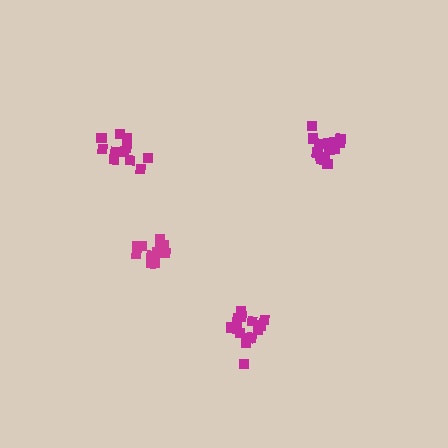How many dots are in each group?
Group 1: 12 dots, Group 2: 17 dots, Group 3: 15 dots, Group 4: 13 dots (57 total).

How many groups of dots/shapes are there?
There are 4 groups.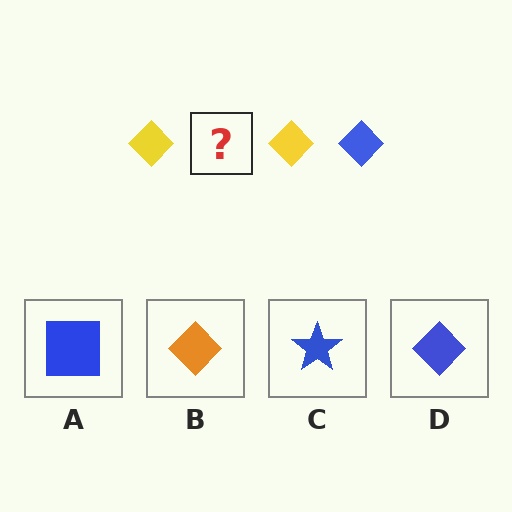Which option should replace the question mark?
Option D.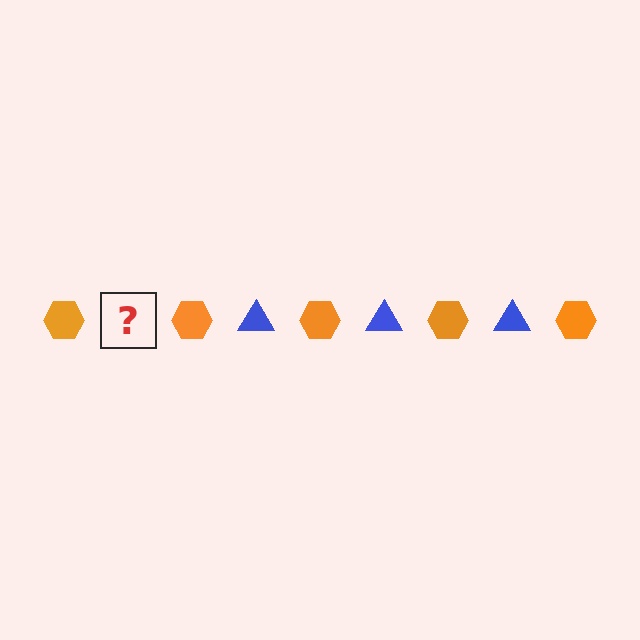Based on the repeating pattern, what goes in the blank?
The blank should be a blue triangle.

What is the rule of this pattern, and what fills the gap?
The rule is that the pattern alternates between orange hexagon and blue triangle. The gap should be filled with a blue triangle.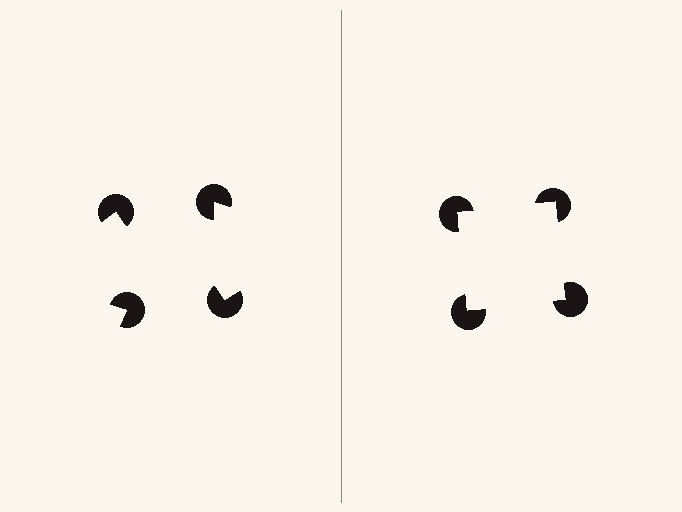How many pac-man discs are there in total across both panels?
8 — 4 on each side.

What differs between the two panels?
The pac-man discs are positioned identically on both sides; only the wedge orientations differ. On the right they align to a square; on the left they are misaligned.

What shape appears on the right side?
An illusory square.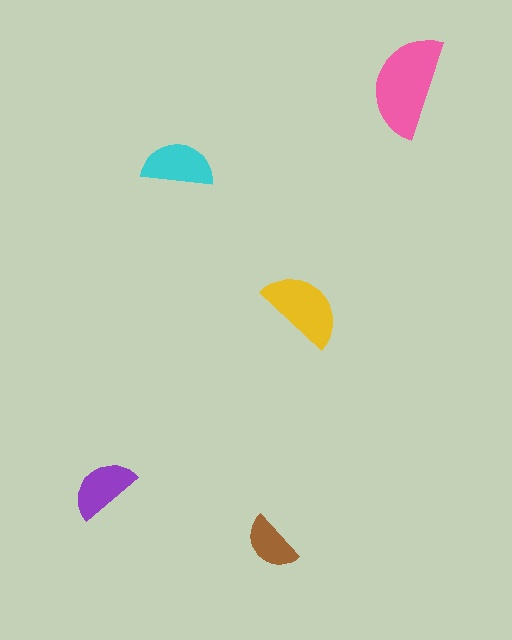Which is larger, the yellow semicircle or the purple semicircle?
The yellow one.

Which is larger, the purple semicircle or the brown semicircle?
The purple one.